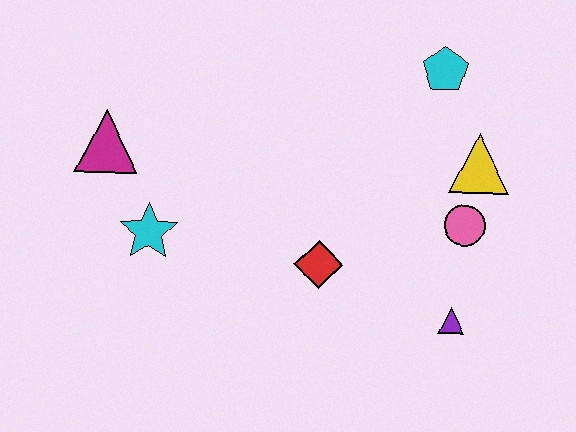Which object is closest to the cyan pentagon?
The yellow triangle is closest to the cyan pentagon.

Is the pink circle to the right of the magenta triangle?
Yes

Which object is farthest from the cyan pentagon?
The magenta triangle is farthest from the cyan pentagon.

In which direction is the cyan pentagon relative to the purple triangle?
The cyan pentagon is above the purple triangle.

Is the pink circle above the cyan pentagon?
No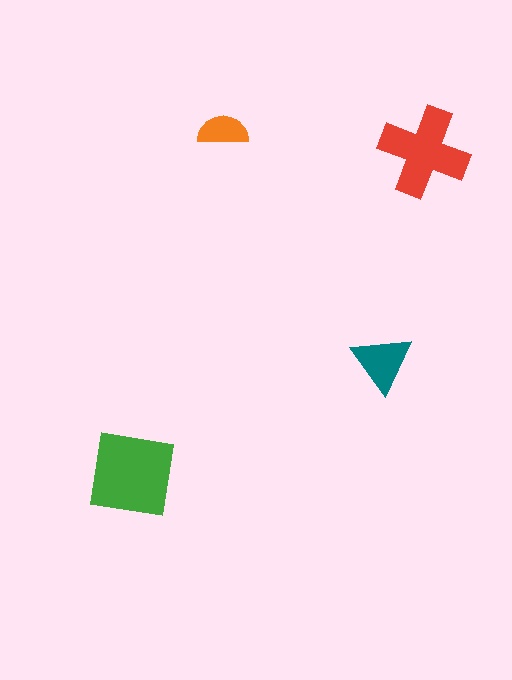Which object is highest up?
The orange semicircle is topmost.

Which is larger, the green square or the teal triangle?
The green square.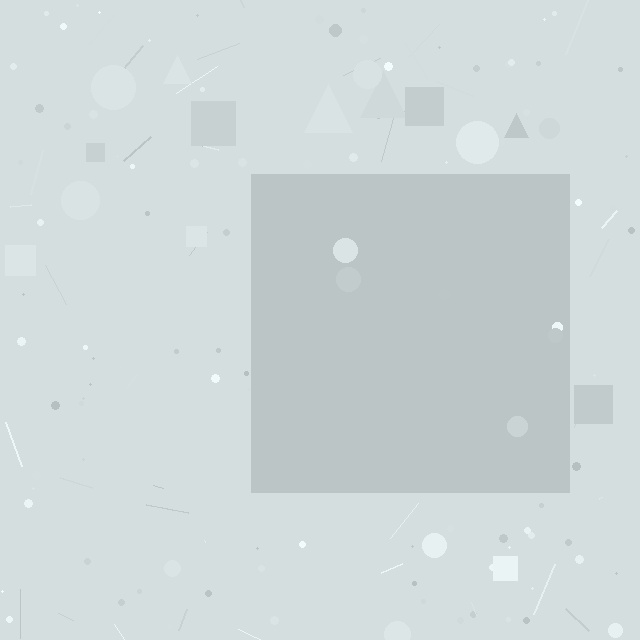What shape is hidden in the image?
A square is hidden in the image.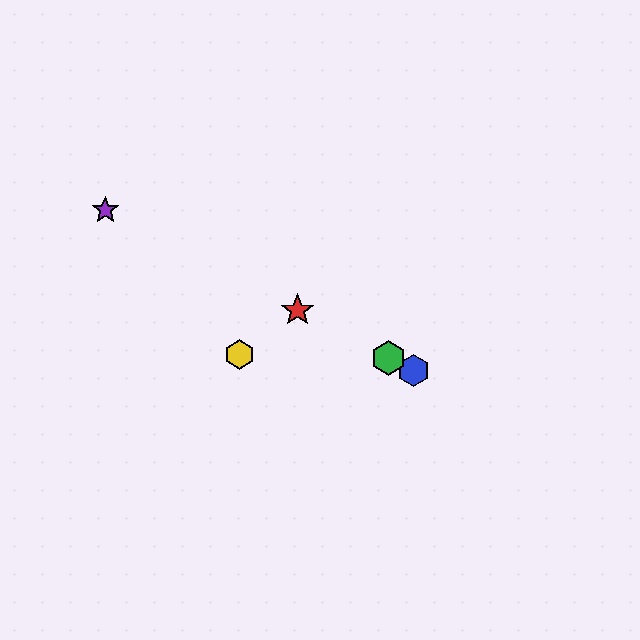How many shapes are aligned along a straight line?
4 shapes (the red star, the blue hexagon, the green hexagon, the purple star) are aligned along a straight line.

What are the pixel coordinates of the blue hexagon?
The blue hexagon is at (413, 371).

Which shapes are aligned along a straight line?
The red star, the blue hexagon, the green hexagon, the purple star are aligned along a straight line.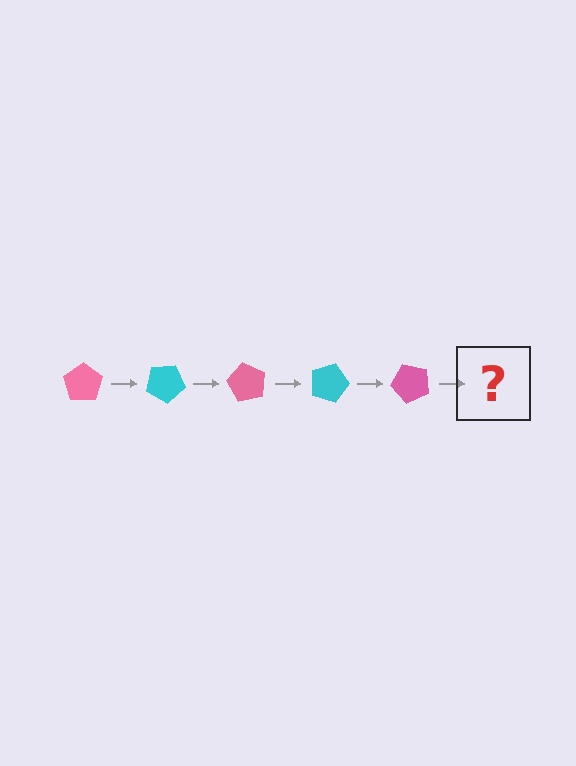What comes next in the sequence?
The next element should be a cyan pentagon, rotated 150 degrees from the start.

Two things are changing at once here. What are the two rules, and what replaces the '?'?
The two rules are that it rotates 30 degrees each step and the color cycles through pink and cyan. The '?' should be a cyan pentagon, rotated 150 degrees from the start.